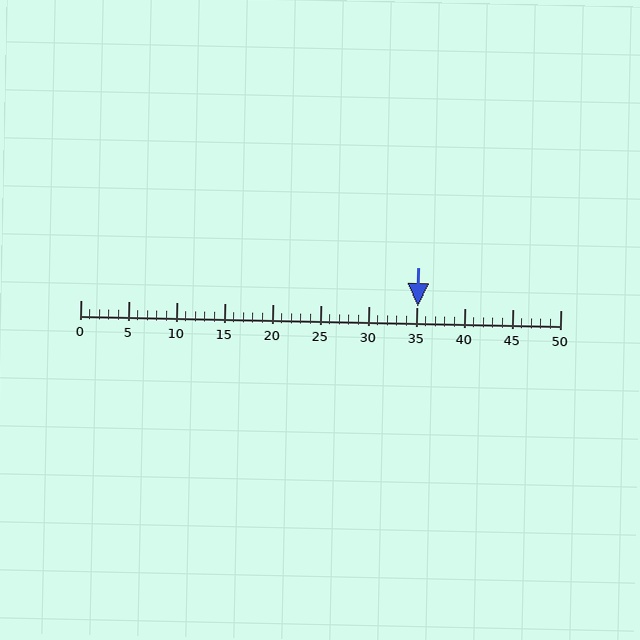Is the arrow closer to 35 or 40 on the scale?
The arrow is closer to 35.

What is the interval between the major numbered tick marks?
The major tick marks are spaced 5 units apart.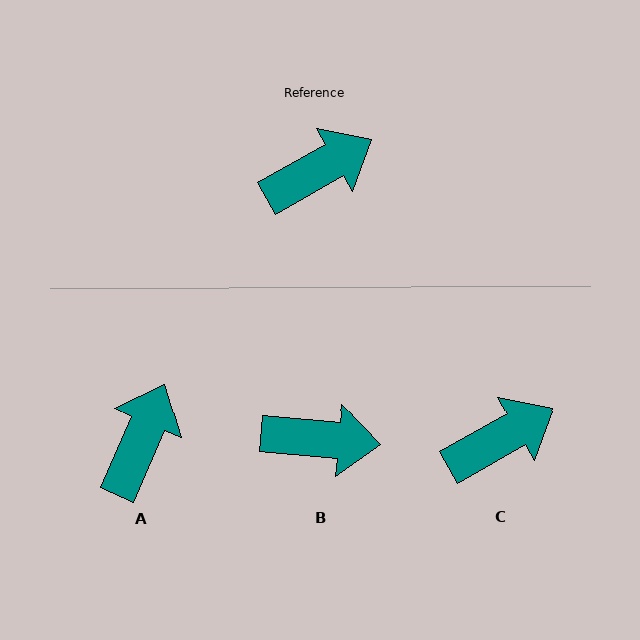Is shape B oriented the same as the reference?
No, it is off by about 35 degrees.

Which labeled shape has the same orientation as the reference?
C.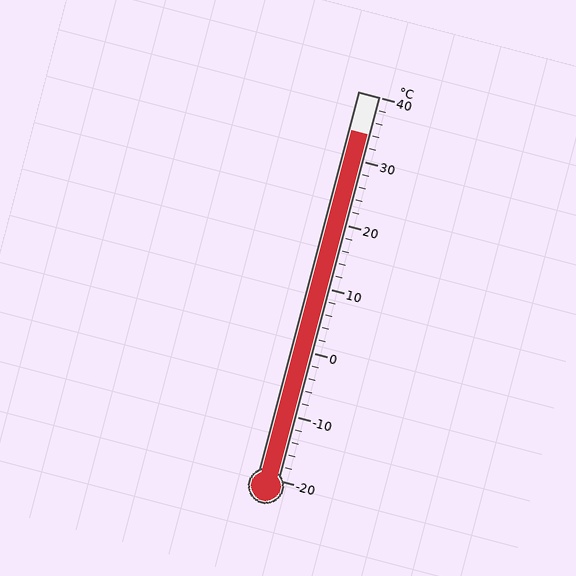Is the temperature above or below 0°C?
The temperature is above 0°C.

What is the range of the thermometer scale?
The thermometer scale ranges from -20°C to 40°C.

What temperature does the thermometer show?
The thermometer shows approximately 34°C.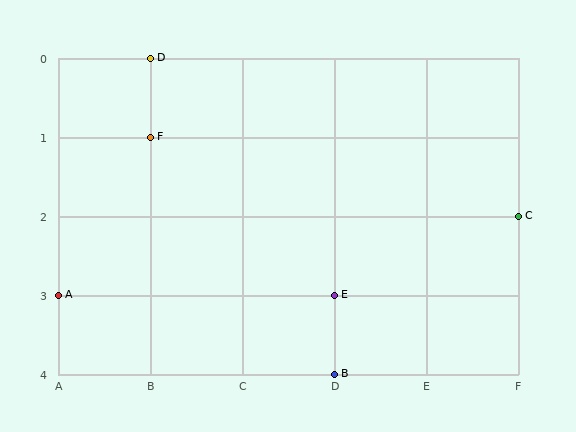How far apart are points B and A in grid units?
Points B and A are 3 columns and 1 row apart (about 3.2 grid units diagonally).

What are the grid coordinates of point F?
Point F is at grid coordinates (B, 1).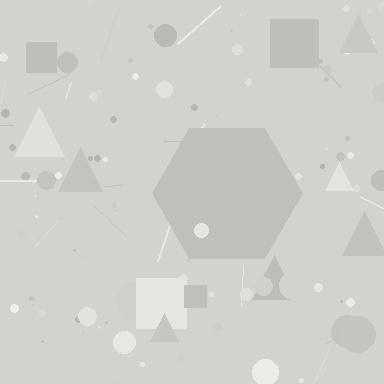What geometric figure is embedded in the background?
A hexagon is embedded in the background.